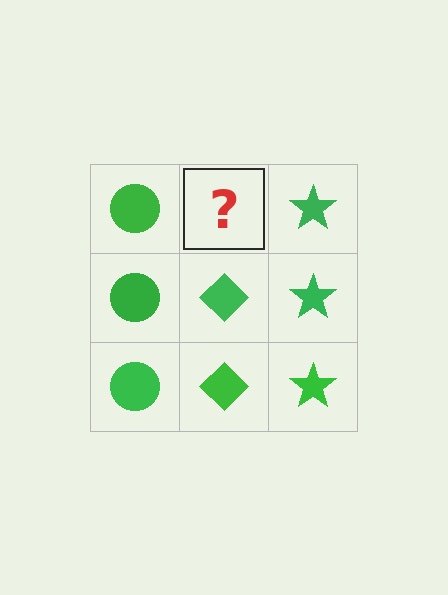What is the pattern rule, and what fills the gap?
The rule is that each column has a consistent shape. The gap should be filled with a green diamond.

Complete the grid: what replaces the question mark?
The question mark should be replaced with a green diamond.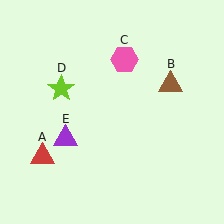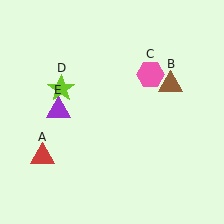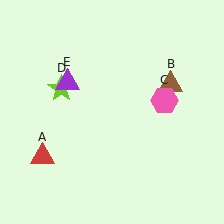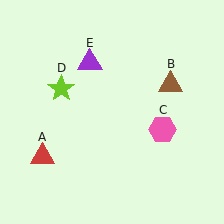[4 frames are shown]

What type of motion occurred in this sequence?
The pink hexagon (object C), purple triangle (object E) rotated clockwise around the center of the scene.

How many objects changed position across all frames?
2 objects changed position: pink hexagon (object C), purple triangle (object E).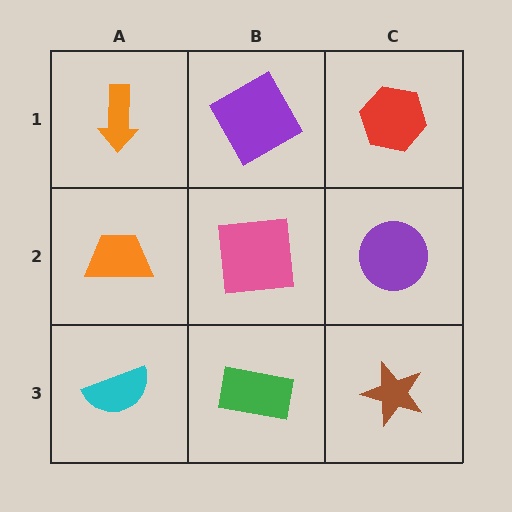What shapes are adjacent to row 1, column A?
An orange trapezoid (row 2, column A), a purple square (row 1, column B).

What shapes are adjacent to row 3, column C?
A purple circle (row 2, column C), a green rectangle (row 3, column B).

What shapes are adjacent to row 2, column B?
A purple square (row 1, column B), a green rectangle (row 3, column B), an orange trapezoid (row 2, column A), a purple circle (row 2, column C).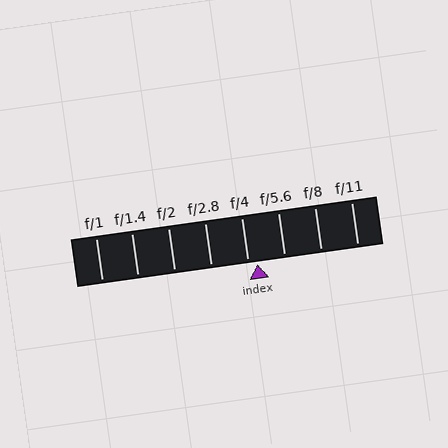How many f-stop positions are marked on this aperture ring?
There are 8 f-stop positions marked.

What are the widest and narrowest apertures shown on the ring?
The widest aperture shown is f/1 and the narrowest is f/11.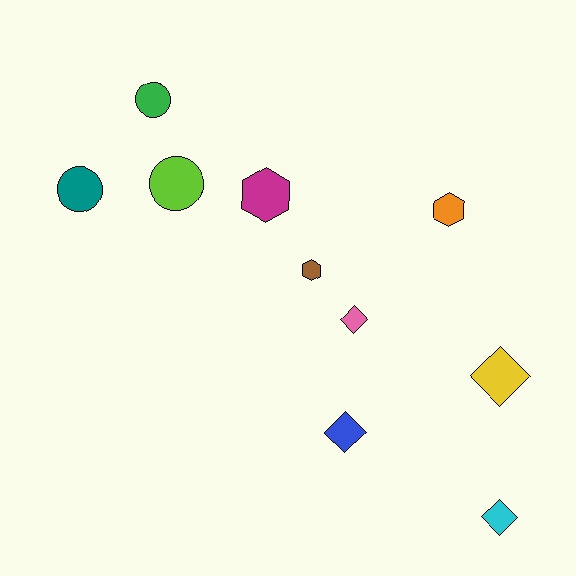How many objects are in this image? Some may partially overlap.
There are 10 objects.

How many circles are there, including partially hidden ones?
There are 3 circles.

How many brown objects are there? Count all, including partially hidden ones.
There is 1 brown object.